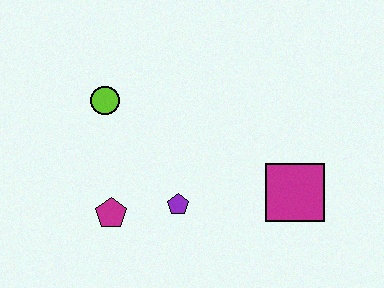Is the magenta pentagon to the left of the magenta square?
Yes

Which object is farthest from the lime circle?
The magenta square is farthest from the lime circle.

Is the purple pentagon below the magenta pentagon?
No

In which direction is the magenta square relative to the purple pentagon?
The magenta square is to the right of the purple pentagon.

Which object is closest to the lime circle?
The magenta pentagon is closest to the lime circle.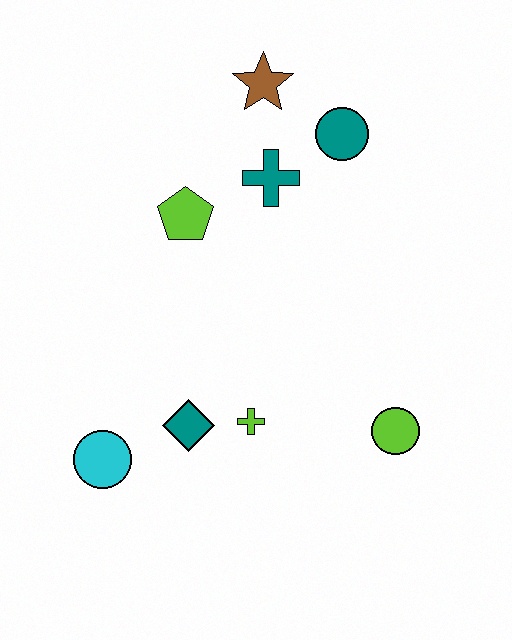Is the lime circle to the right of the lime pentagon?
Yes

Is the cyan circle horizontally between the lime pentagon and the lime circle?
No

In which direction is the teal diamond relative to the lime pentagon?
The teal diamond is below the lime pentagon.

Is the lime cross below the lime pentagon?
Yes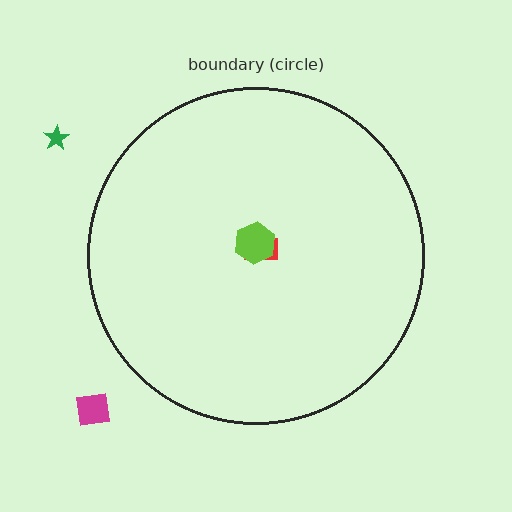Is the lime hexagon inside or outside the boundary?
Inside.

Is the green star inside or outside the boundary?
Outside.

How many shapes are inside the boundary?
2 inside, 2 outside.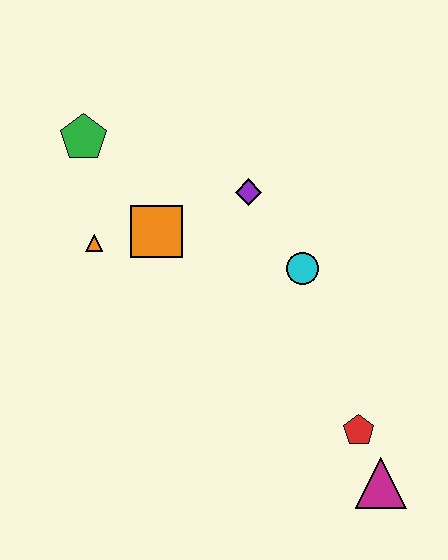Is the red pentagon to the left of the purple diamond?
No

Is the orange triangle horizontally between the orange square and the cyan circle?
No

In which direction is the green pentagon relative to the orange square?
The green pentagon is above the orange square.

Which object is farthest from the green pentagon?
The magenta triangle is farthest from the green pentagon.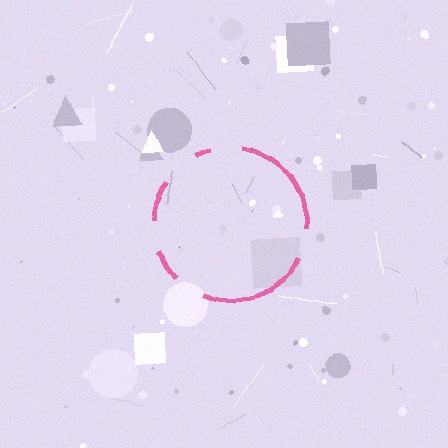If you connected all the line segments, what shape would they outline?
They would outline a circle.